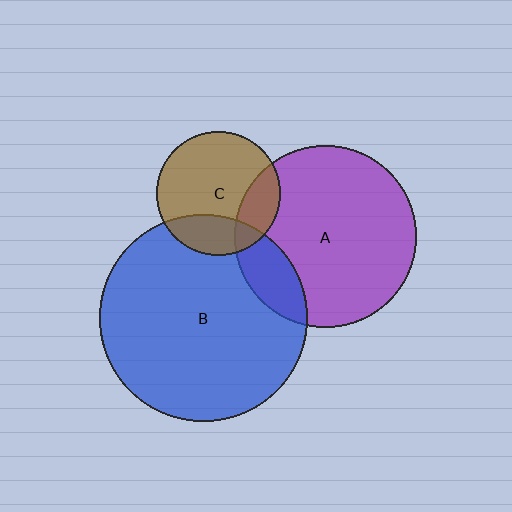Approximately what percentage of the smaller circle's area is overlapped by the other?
Approximately 20%.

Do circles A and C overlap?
Yes.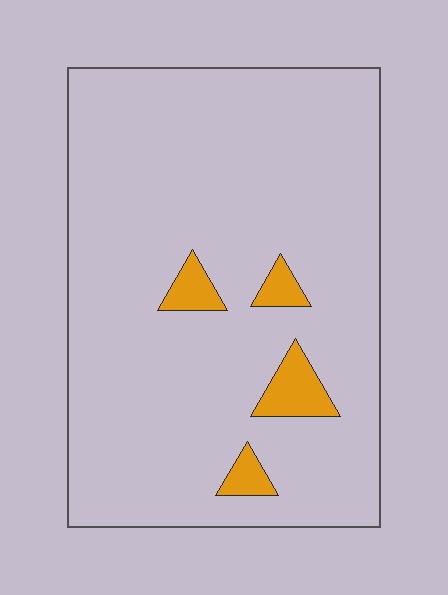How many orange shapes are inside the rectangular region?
4.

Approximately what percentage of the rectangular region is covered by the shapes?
Approximately 5%.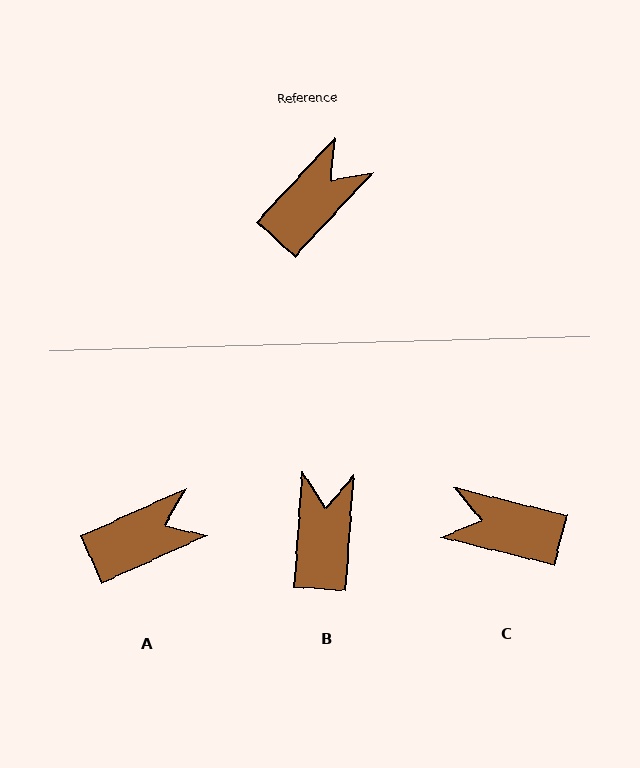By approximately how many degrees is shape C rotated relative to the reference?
Approximately 119 degrees counter-clockwise.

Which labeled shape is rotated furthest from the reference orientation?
C, about 119 degrees away.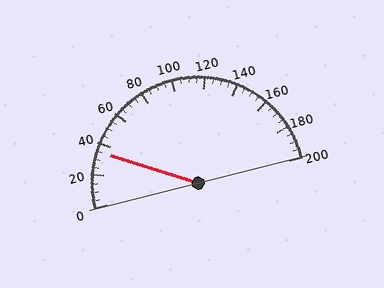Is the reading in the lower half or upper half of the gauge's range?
The reading is in the lower half of the range (0 to 200).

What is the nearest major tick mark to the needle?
The nearest major tick mark is 40.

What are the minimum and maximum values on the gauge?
The gauge ranges from 0 to 200.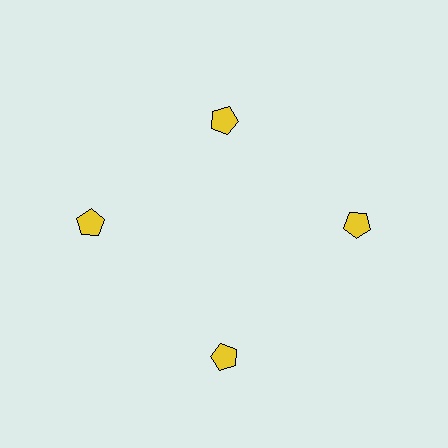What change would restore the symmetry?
The symmetry would be restored by moving it outward, back onto the ring so that all 4 pentagons sit at equal angles and equal distance from the center.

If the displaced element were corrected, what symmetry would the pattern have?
It would have 4-fold rotational symmetry — the pattern would map onto itself every 90 degrees.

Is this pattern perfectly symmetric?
No. The 4 yellow pentagons are arranged in a ring, but one element near the 12 o'clock position is pulled inward toward the center, breaking the 4-fold rotational symmetry.